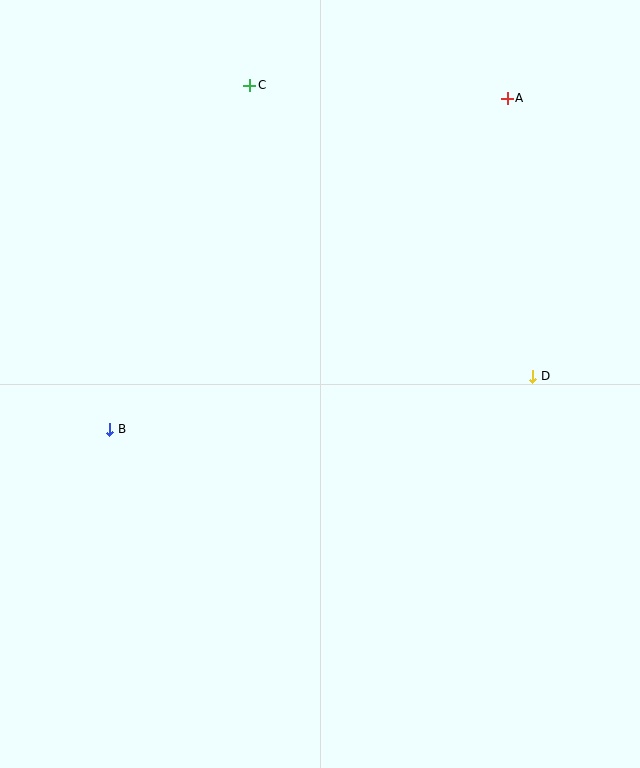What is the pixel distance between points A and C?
The distance between A and C is 258 pixels.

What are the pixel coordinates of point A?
Point A is at (507, 98).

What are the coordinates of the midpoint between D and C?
The midpoint between D and C is at (391, 231).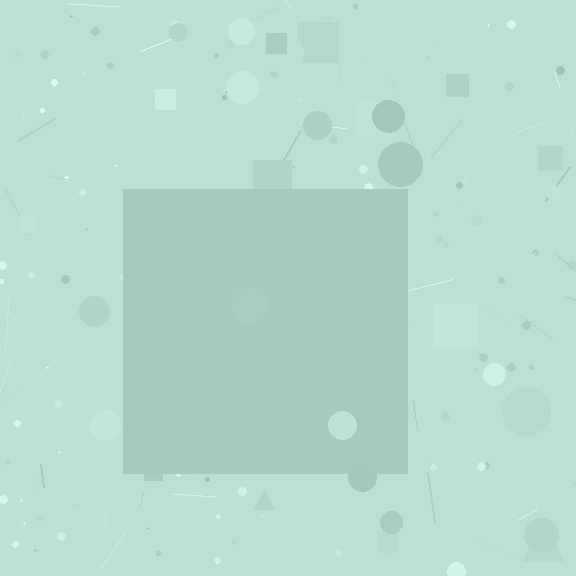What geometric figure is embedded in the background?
A square is embedded in the background.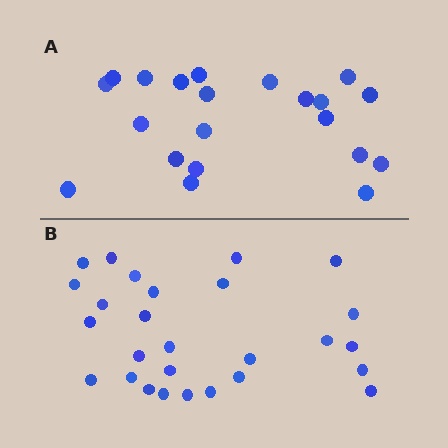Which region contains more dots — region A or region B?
Region B (the bottom region) has more dots.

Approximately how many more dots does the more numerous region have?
Region B has about 6 more dots than region A.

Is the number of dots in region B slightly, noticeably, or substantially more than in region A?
Region B has noticeably more, but not dramatically so. The ratio is roughly 1.3 to 1.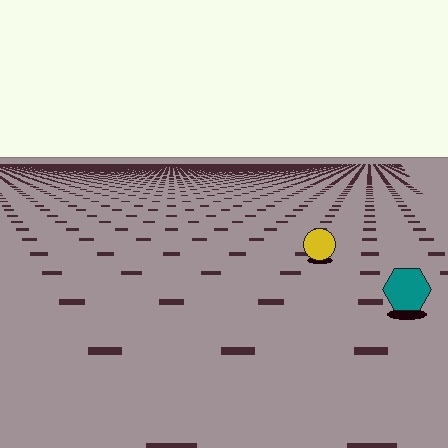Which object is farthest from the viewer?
The yellow circle is farthest from the viewer. It appears smaller and the ground texture around it is denser.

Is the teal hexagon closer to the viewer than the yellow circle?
Yes. The teal hexagon is closer — you can tell from the texture gradient: the ground texture is coarser near it.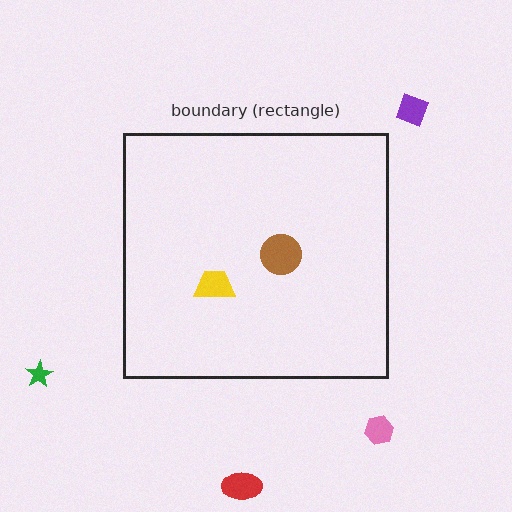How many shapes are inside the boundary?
2 inside, 4 outside.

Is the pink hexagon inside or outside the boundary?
Outside.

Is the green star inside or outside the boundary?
Outside.